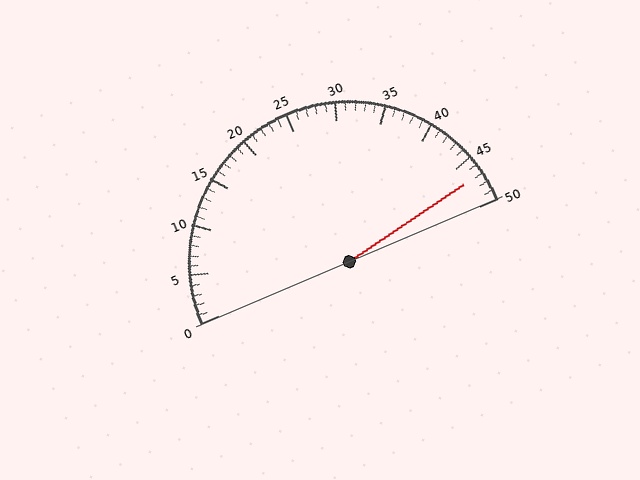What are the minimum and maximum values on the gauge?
The gauge ranges from 0 to 50.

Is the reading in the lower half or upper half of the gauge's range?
The reading is in the upper half of the range (0 to 50).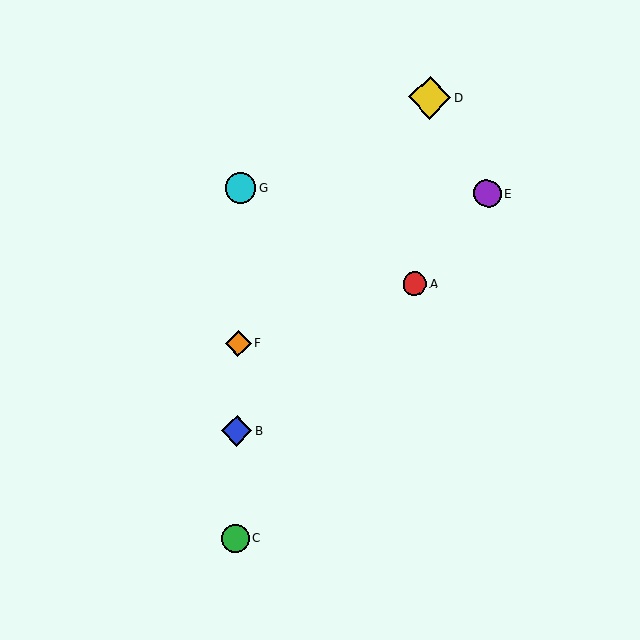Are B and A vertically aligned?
No, B is at x≈237 and A is at x≈414.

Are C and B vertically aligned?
Yes, both are at x≈235.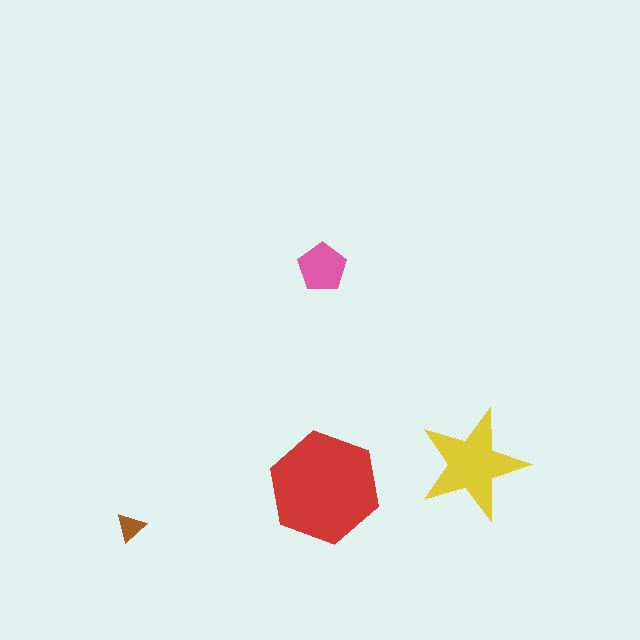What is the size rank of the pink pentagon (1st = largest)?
3rd.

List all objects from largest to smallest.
The red hexagon, the yellow star, the pink pentagon, the brown triangle.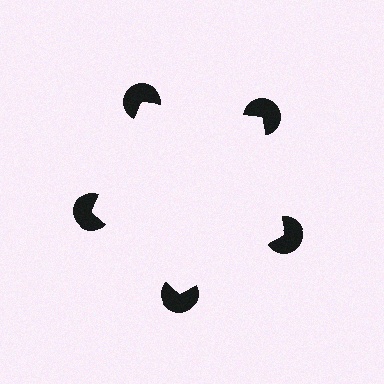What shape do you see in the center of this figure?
An illusory pentagon — its edges are inferred from the aligned wedge cuts in the pac-man discs, not physically drawn.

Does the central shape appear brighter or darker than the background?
It typically appears slightly brighter than the background, even though no actual brightness change is drawn.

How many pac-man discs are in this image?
There are 5 — one at each vertex of the illusory pentagon.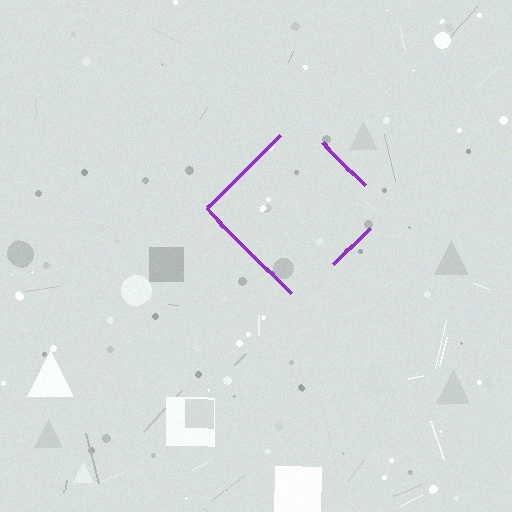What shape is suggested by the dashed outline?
The dashed outline suggests a diamond.